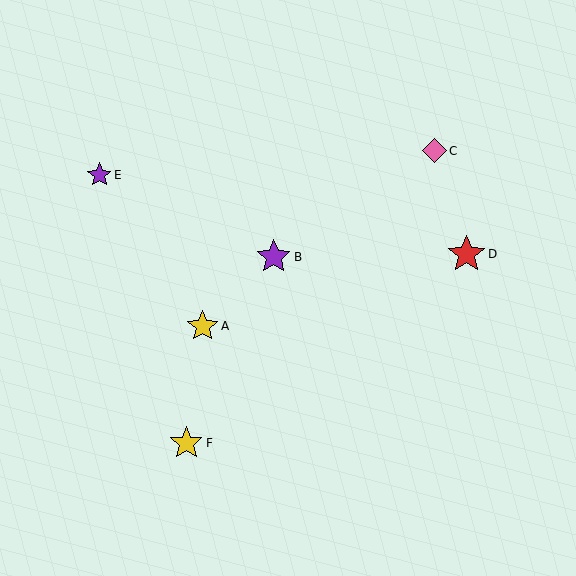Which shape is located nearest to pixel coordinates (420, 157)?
The pink diamond (labeled C) at (434, 151) is nearest to that location.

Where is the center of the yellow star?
The center of the yellow star is at (203, 326).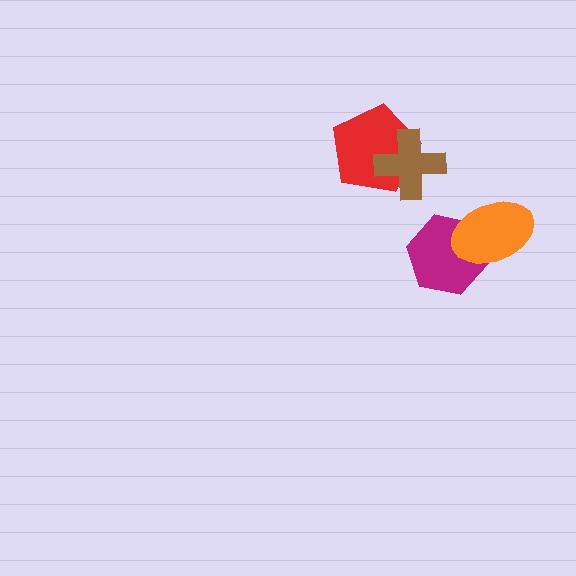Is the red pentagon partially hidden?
Yes, it is partially covered by another shape.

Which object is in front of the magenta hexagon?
The orange ellipse is in front of the magenta hexagon.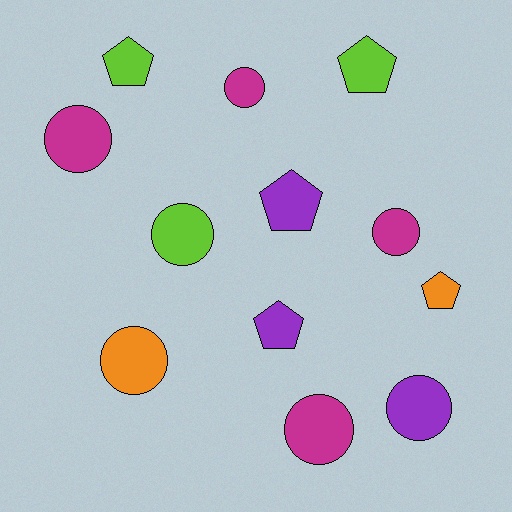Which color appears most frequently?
Magenta, with 4 objects.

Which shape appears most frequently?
Circle, with 7 objects.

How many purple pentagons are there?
There are 2 purple pentagons.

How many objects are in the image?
There are 12 objects.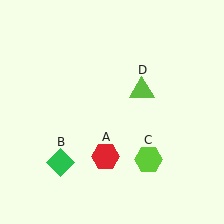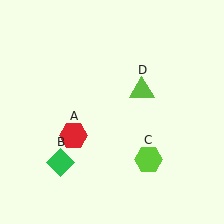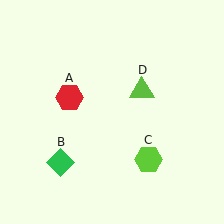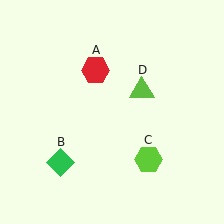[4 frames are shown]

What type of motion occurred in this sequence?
The red hexagon (object A) rotated clockwise around the center of the scene.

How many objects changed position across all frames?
1 object changed position: red hexagon (object A).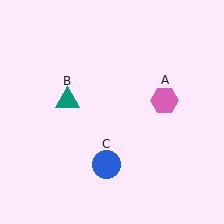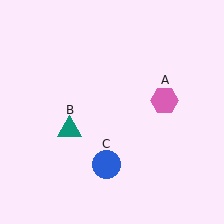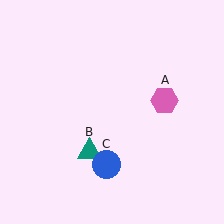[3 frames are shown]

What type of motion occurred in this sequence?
The teal triangle (object B) rotated counterclockwise around the center of the scene.